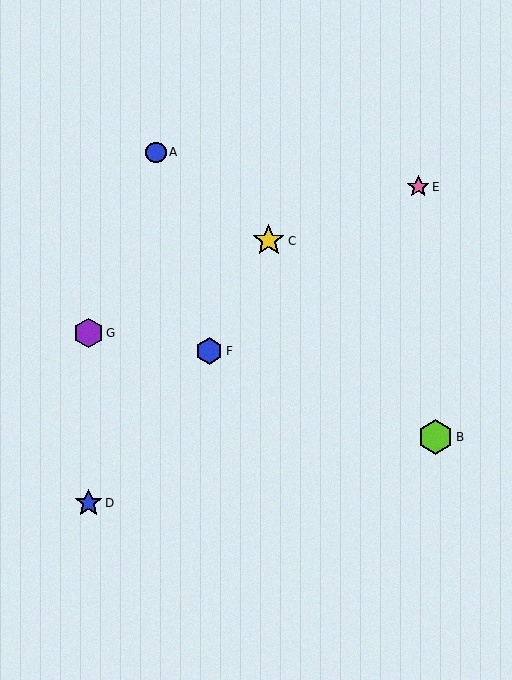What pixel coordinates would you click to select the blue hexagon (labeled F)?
Click at (209, 351) to select the blue hexagon F.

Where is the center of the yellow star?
The center of the yellow star is at (269, 241).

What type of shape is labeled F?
Shape F is a blue hexagon.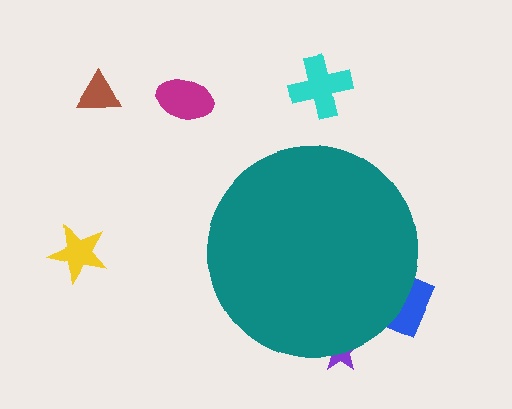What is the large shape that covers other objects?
A teal circle.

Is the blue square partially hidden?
Yes, the blue square is partially hidden behind the teal circle.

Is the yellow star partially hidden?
No, the yellow star is fully visible.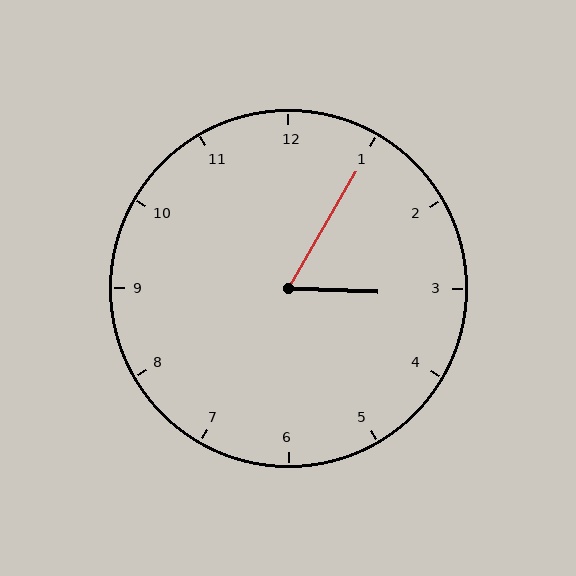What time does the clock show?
3:05.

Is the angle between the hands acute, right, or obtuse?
It is acute.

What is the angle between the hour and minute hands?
Approximately 62 degrees.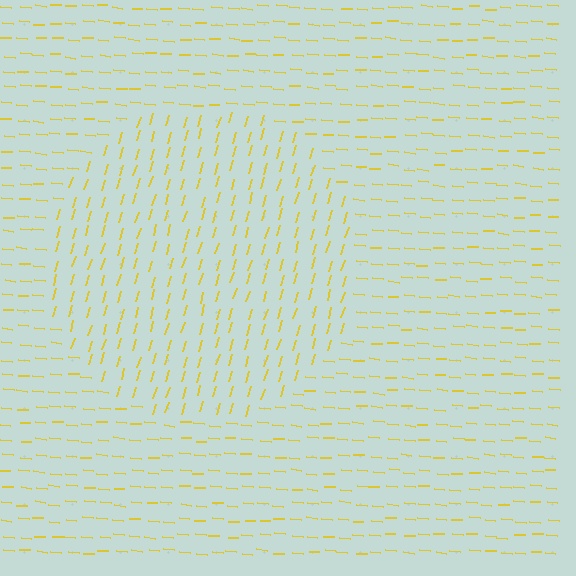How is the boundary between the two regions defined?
The boundary is defined purely by a change in line orientation (approximately 78 degrees difference). All lines are the same color and thickness.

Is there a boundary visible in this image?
Yes, there is a texture boundary formed by a change in line orientation.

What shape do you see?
I see a circle.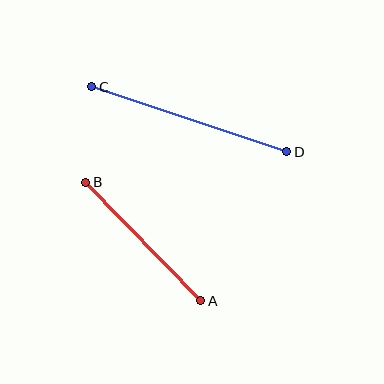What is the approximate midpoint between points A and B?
The midpoint is at approximately (143, 241) pixels.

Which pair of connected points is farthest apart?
Points C and D are farthest apart.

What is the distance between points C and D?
The distance is approximately 205 pixels.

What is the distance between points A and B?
The distance is approximately 165 pixels.